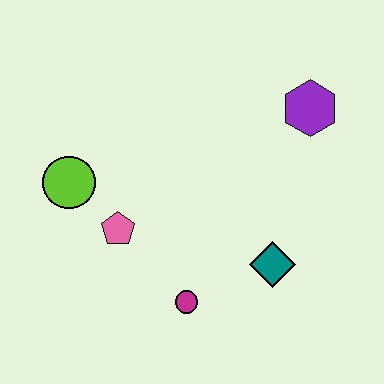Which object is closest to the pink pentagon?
The lime circle is closest to the pink pentagon.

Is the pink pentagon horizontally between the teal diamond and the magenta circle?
No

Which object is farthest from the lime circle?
The purple hexagon is farthest from the lime circle.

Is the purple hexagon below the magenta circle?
No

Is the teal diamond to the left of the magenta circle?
No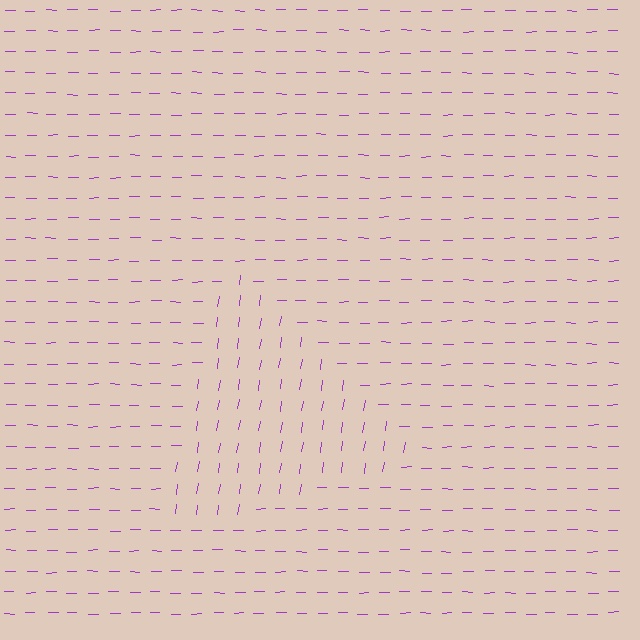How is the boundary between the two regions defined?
The boundary is defined purely by a change in line orientation (approximately 81 degrees difference). All lines are the same color and thickness.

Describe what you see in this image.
The image is filled with small purple line segments. A triangle region in the image has lines oriented differently from the surrounding lines, creating a visible texture boundary.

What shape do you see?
I see a triangle.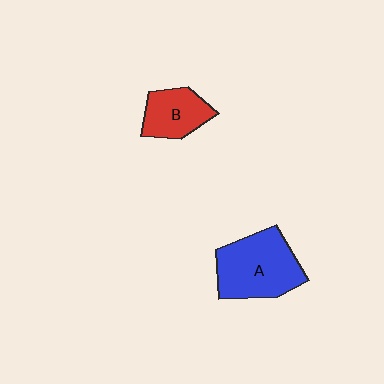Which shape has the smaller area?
Shape B (red).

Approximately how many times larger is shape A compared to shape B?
Approximately 1.7 times.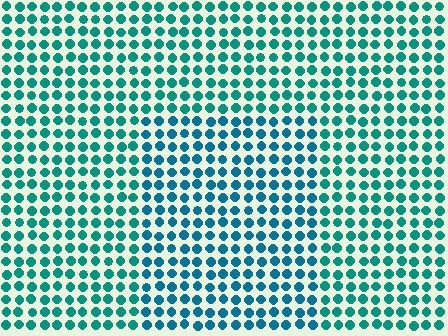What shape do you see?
I see a rectangle.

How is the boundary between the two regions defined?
The boundary is defined purely by a slight shift in hue (about 23 degrees). Spacing, size, and orientation are identical on both sides.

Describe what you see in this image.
The image is filled with small teal elements in a uniform arrangement. A rectangle-shaped region is visible where the elements are tinted to a slightly different hue, forming a subtle color boundary.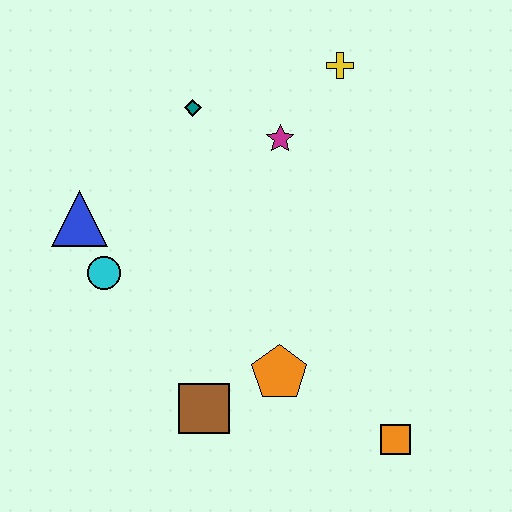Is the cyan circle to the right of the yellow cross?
No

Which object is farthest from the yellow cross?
The orange square is farthest from the yellow cross.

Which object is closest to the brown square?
The orange pentagon is closest to the brown square.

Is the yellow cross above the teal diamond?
Yes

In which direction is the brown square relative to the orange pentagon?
The brown square is to the left of the orange pentagon.